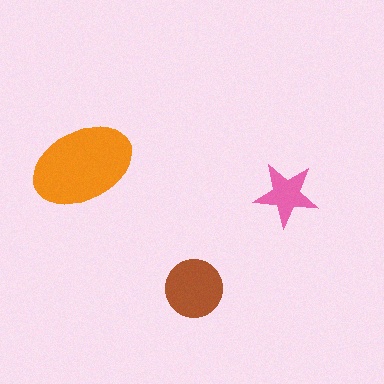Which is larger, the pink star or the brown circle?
The brown circle.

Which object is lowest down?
The brown circle is bottommost.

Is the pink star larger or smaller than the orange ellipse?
Smaller.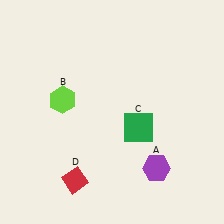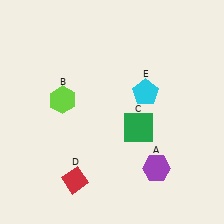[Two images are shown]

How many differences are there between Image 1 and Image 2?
There is 1 difference between the two images.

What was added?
A cyan pentagon (E) was added in Image 2.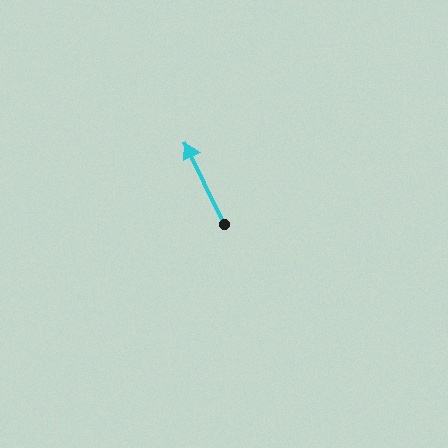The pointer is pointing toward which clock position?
Roughly 11 o'clock.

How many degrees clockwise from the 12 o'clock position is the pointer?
Approximately 335 degrees.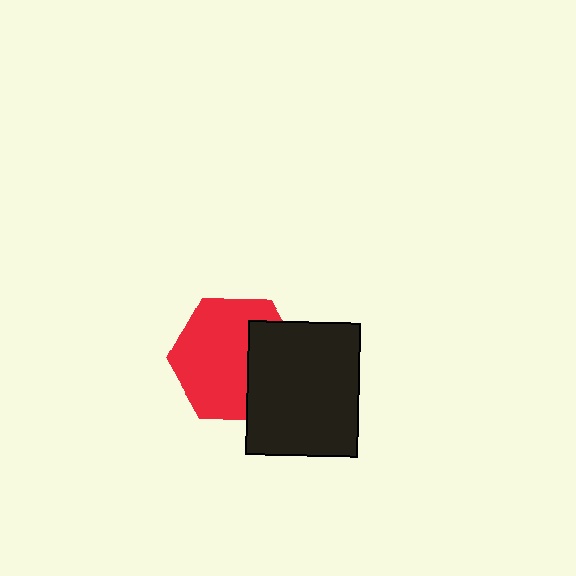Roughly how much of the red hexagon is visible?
Most of it is visible (roughly 67%).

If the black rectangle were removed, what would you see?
You would see the complete red hexagon.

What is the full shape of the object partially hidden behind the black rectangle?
The partially hidden object is a red hexagon.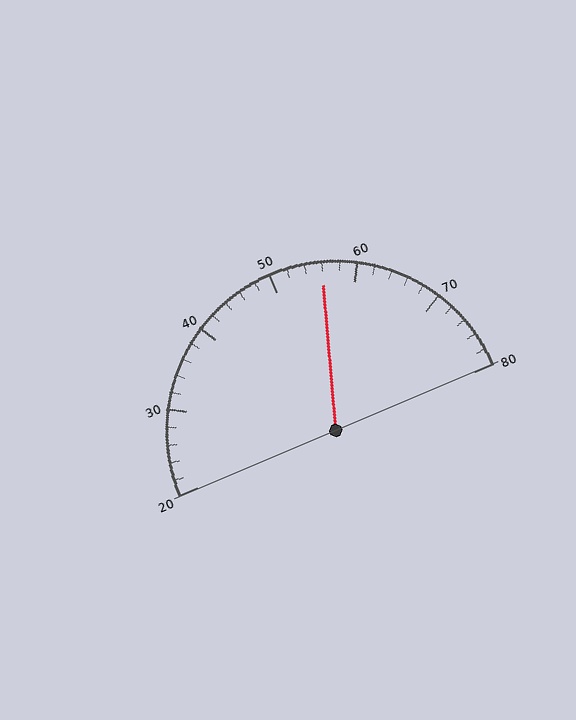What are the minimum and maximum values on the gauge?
The gauge ranges from 20 to 80.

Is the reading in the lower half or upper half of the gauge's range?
The reading is in the upper half of the range (20 to 80).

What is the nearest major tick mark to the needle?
The nearest major tick mark is 60.